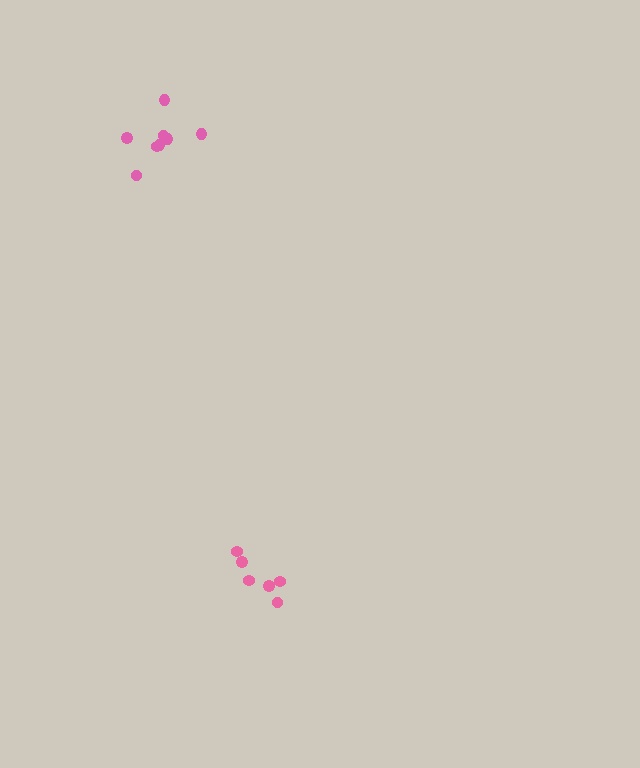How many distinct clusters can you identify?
There are 2 distinct clusters.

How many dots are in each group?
Group 1: 9 dots, Group 2: 6 dots (15 total).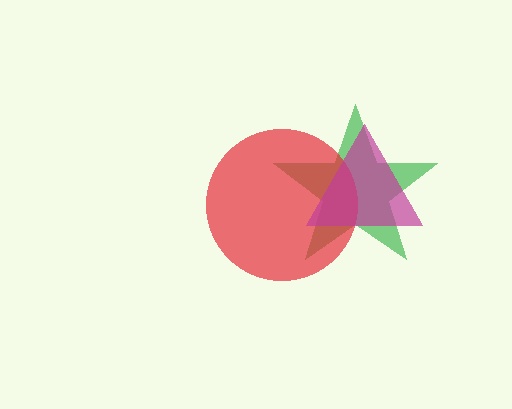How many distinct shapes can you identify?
There are 3 distinct shapes: a green star, a red circle, a magenta triangle.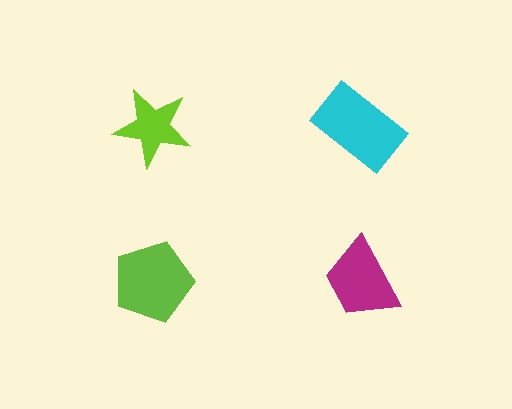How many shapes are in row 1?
2 shapes.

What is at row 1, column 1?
A lime star.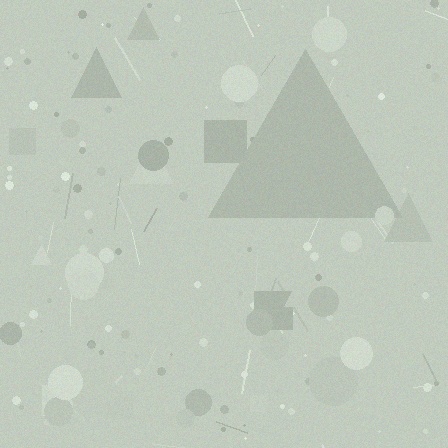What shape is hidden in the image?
A triangle is hidden in the image.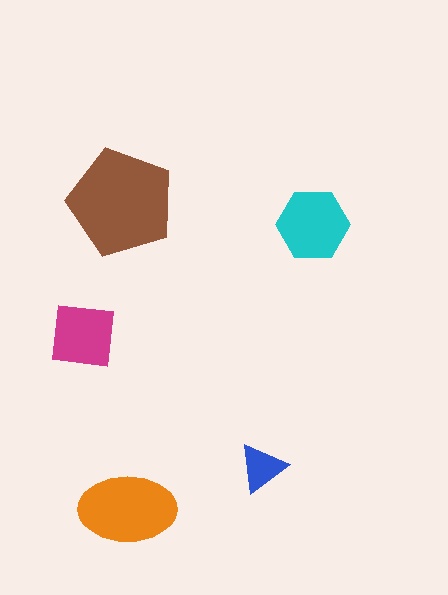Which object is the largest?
The brown pentagon.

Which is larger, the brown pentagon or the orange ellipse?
The brown pentagon.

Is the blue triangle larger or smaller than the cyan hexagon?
Smaller.